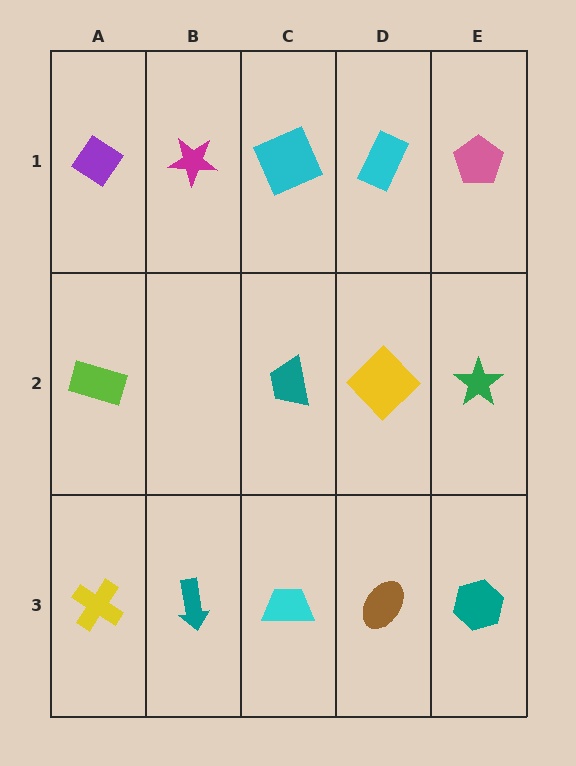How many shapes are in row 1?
5 shapes.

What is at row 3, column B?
A teal arrow.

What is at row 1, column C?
A cyan square.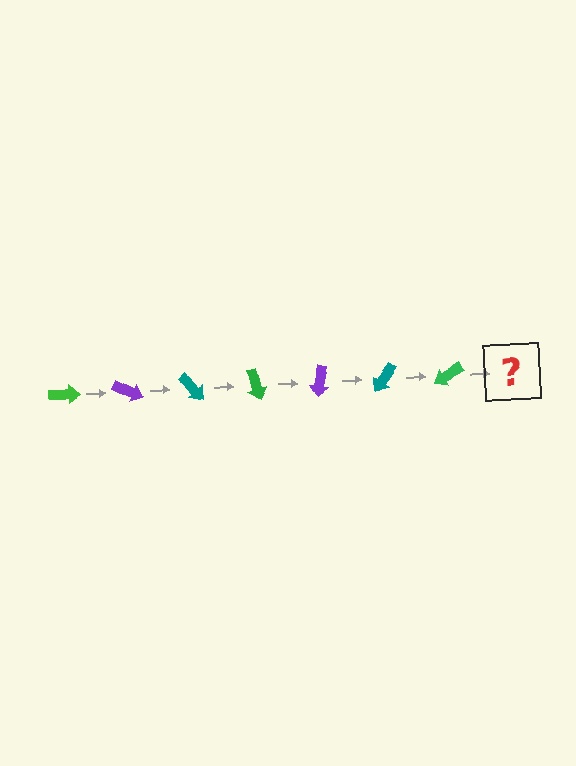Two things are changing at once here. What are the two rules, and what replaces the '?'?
The two rules are that it rotates 25 degrees each step and the color cycles through green, purple, and teal. The '?' should be a purple arrow, rotated 175 degrees from the start.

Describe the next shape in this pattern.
It should be a purple arrow, rotated 175 degrees from the start.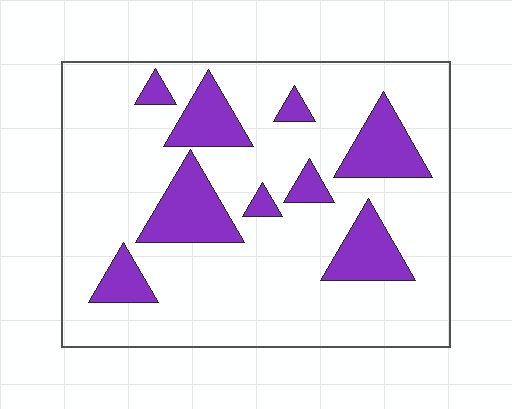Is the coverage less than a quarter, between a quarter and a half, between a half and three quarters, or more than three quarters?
Less than a quarter.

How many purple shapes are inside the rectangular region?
9.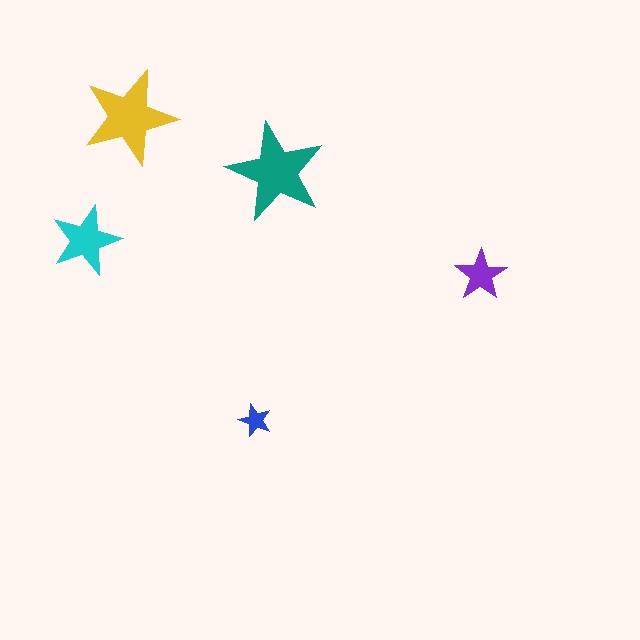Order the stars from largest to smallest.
the teal one, the yellow one, the cyan one, the purple one, the blue one.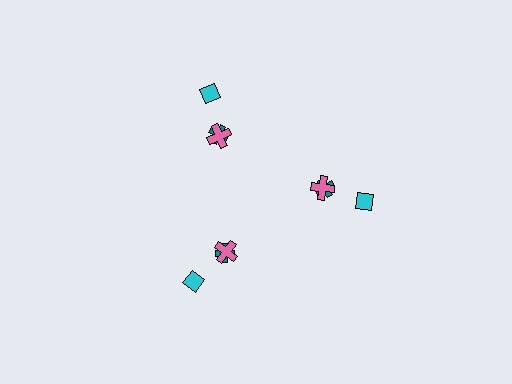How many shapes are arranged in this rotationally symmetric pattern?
There are 9 shapes, arranged in 3 groups of 3.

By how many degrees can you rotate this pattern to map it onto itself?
The pattern maps onto itself every 120 degrees of rotation.